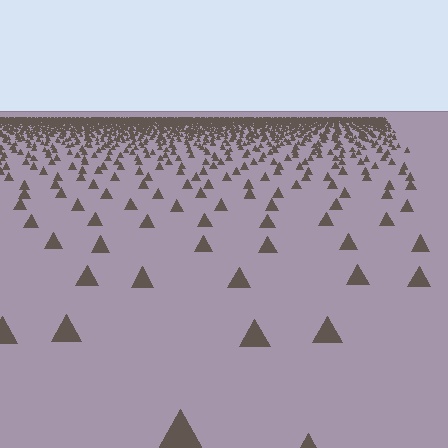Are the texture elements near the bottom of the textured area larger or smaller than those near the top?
Larger. Near the bottom, elements are closer to the viewer and appear at a bigger on-screen size.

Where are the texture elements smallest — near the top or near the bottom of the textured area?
Near the top.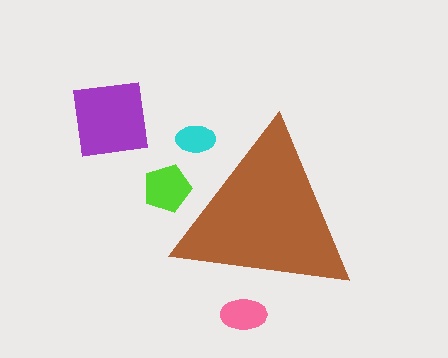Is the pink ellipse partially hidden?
Yes, the pink ellipse is partially hidden behind the brown triangle.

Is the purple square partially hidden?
No, the purple square is fully visible.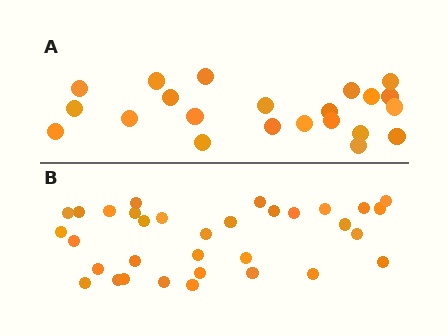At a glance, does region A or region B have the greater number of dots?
Region B (the bottom region) has more dots.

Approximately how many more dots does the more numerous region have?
Region B has roughly 12 or so more dots than region A.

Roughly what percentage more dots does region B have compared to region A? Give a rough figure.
About 50% more.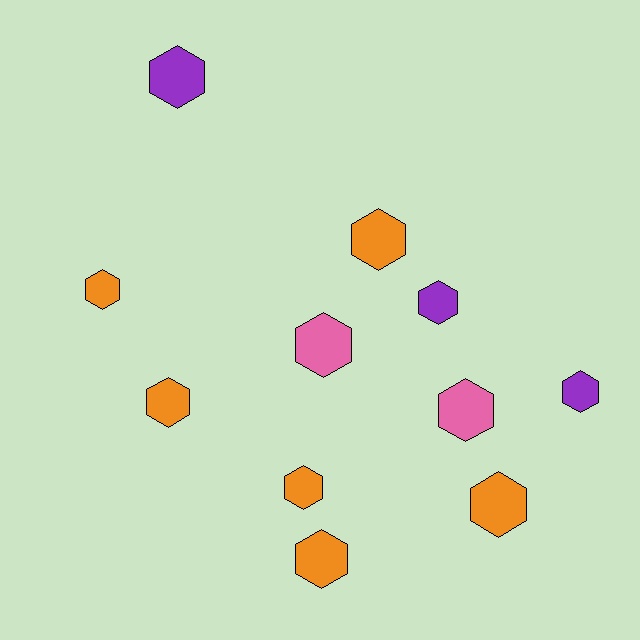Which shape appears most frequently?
Hexagon, with 11 objects.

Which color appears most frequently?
Orange, with 6 objects.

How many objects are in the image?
There are 11 objects.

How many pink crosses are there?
There are no pink crosses.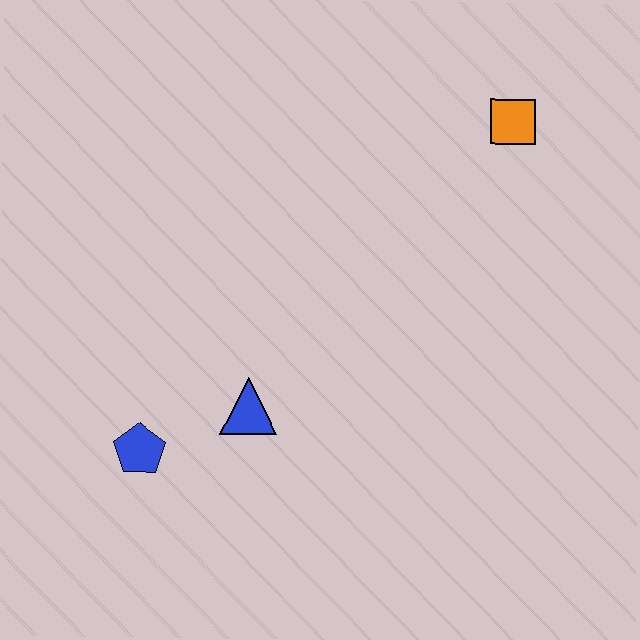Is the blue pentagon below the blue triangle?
Yes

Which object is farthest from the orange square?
The blue pentagon is farthest from the orange square.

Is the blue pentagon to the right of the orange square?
No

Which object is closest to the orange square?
The blue triangle is closest to the orange square.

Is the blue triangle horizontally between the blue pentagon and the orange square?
Yes